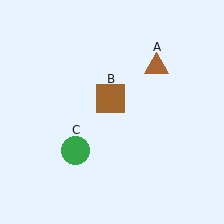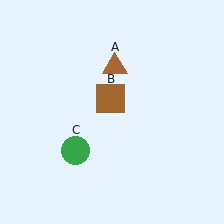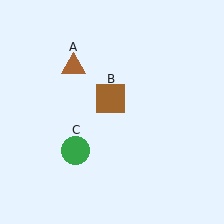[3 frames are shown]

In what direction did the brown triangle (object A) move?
The brown triangle (object A) moved left.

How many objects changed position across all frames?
1 object changed position: brown triangle (object A).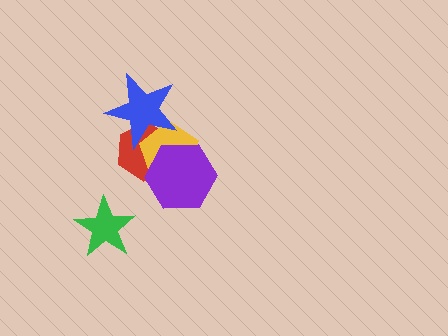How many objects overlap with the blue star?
2 objects overlap with the blue star.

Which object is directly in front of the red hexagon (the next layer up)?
The yellow pentagon is directly in front of the red hexagon.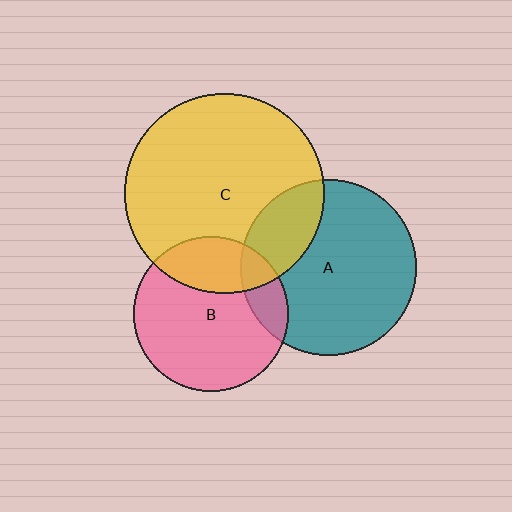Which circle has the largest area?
Circle C (yellow).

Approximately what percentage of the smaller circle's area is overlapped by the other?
Approximately 15%.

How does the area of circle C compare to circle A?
Approximately 1.3 times.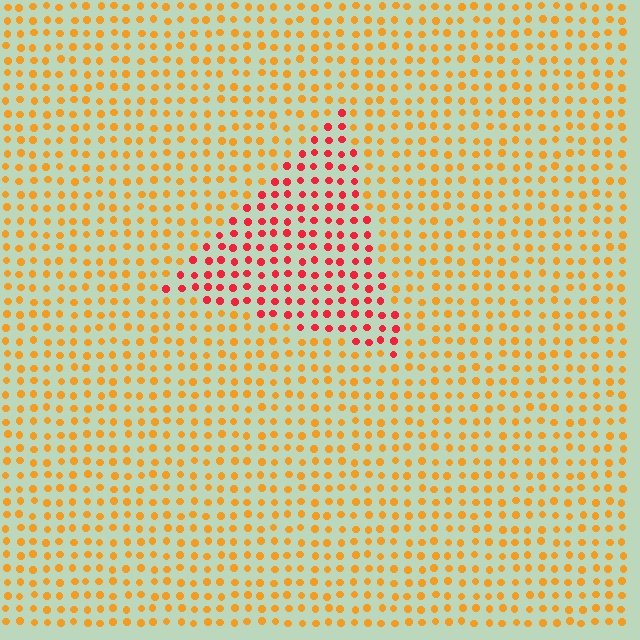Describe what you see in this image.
The image is filled with small orange elements in a uniform arrangement. A triangle-shaped region is visible where the elements are tinted to a slightly different hue, forming a subtle color boundary.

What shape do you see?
I see a triangle.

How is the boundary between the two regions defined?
The boundary is defined purely by a slight shift in hue (about 42 degrees). Spacing, size, and orientation are identical on both sides.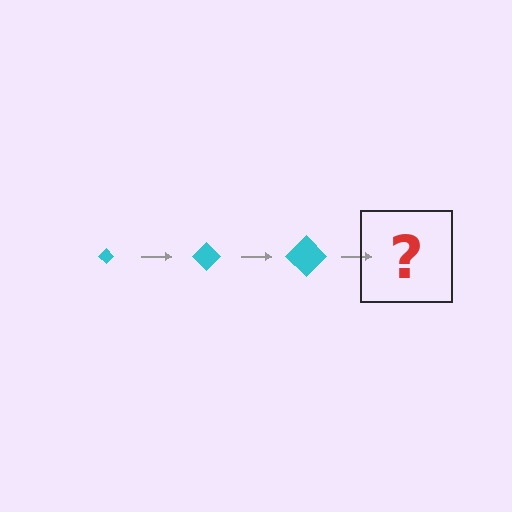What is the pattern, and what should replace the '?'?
The pattern is that the diamond gets progressively larger each step. The '?' should be a cyan diamond, larger than the previous one.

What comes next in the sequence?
The next element should be a cyan diamond, larger than the previous one.